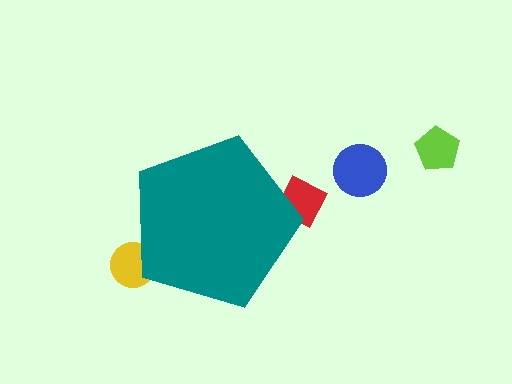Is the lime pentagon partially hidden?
No, the lime pentagon is fully visible.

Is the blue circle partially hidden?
No, the blue circle is fully visible.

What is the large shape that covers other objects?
A teal pentagon.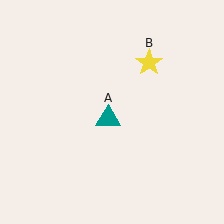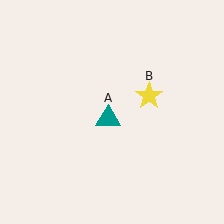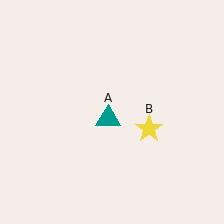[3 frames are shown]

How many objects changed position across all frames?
1 object changed position: yellow star (object B).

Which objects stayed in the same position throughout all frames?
Teal triangle (object A) remained stationary.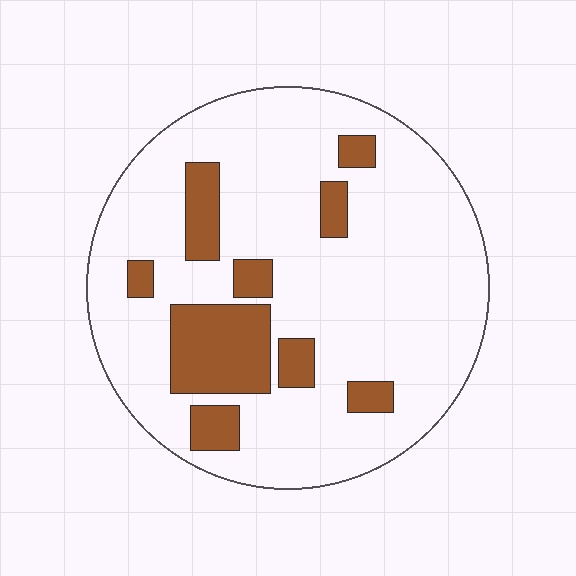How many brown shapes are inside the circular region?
9.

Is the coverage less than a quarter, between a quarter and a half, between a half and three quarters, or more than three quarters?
Less than a quarter.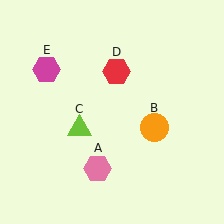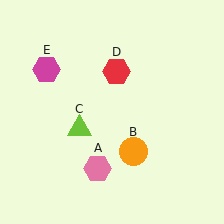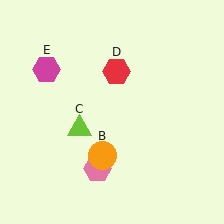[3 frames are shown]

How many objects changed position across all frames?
1 object changed position: orange circle (object B).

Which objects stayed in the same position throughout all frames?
Pink hexagon (object A) and lime triangle (object C) and red hexagon (object D) and magenta hexagon (object E) remained stationary.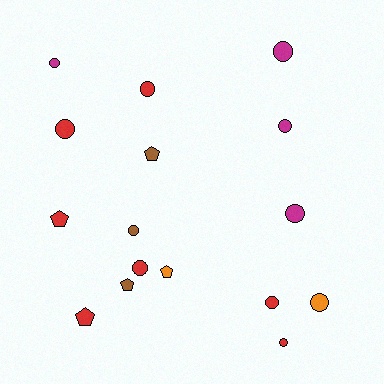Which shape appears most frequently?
Circle, with 11 objects.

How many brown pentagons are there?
There are 2 brown pentagons.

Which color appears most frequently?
Red, with 7 objects.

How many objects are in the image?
There are 16 objects.